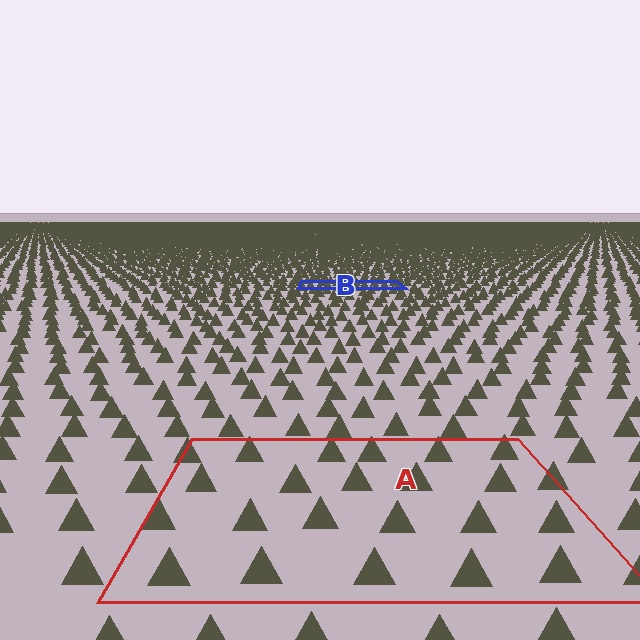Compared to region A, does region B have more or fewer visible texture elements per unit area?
Region B has more texture elements per unit area — they are packed more densely because it is farther away.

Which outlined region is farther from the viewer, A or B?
Region B is farther from the viewer — the texture elements inside it appear smaller and more densely packed.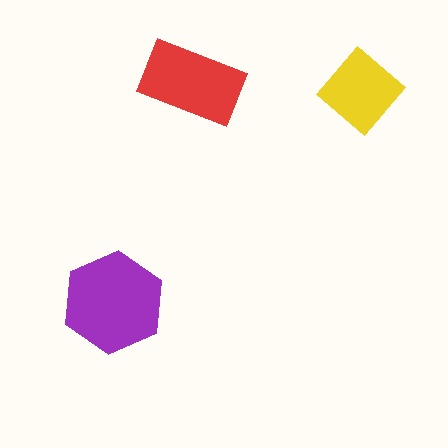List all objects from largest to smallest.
The purple hexagon, the red rectangle, the yellow diamond.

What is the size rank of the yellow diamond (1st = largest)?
3rd.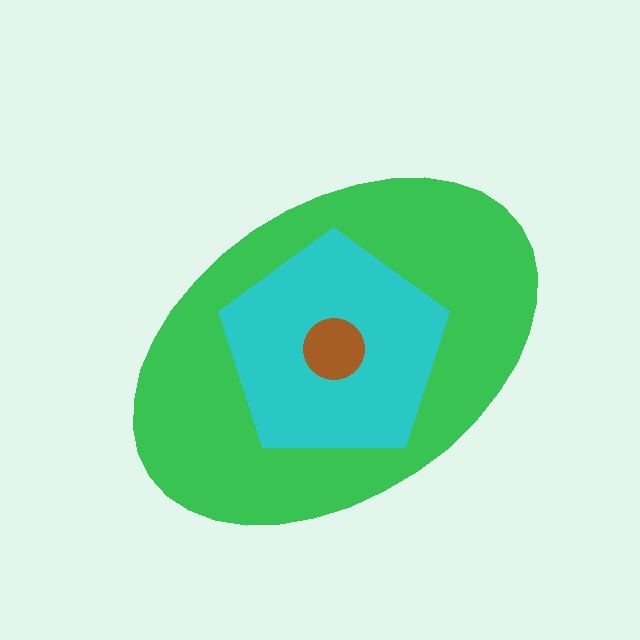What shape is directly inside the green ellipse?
The cyan pentagon.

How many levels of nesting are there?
3.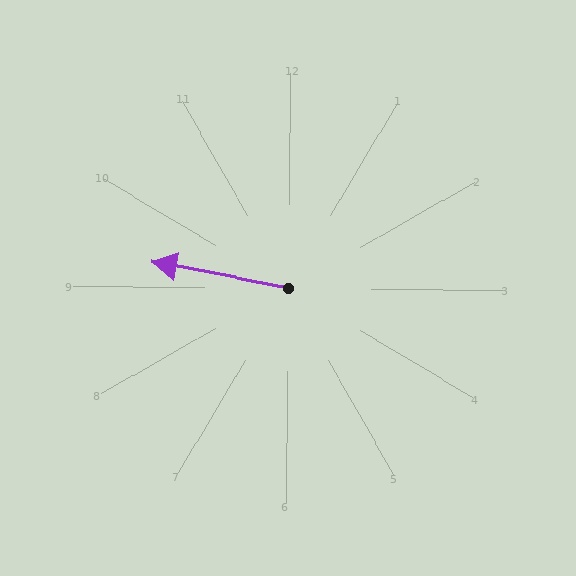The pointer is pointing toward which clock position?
Roughly 9 o'clock.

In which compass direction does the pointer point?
West.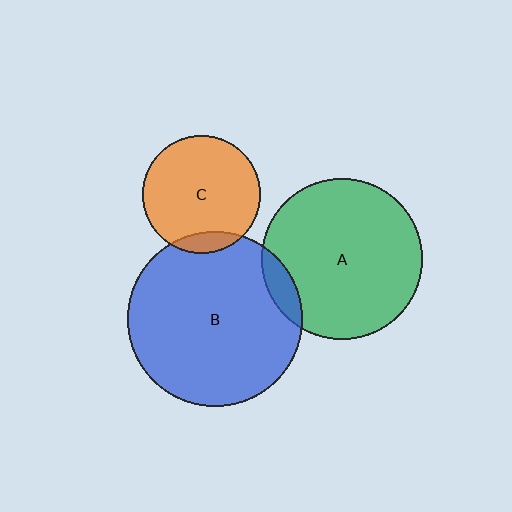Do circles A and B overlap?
Yes.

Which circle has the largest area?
Circle B (blue).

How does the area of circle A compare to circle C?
Approximately 1.9 times.